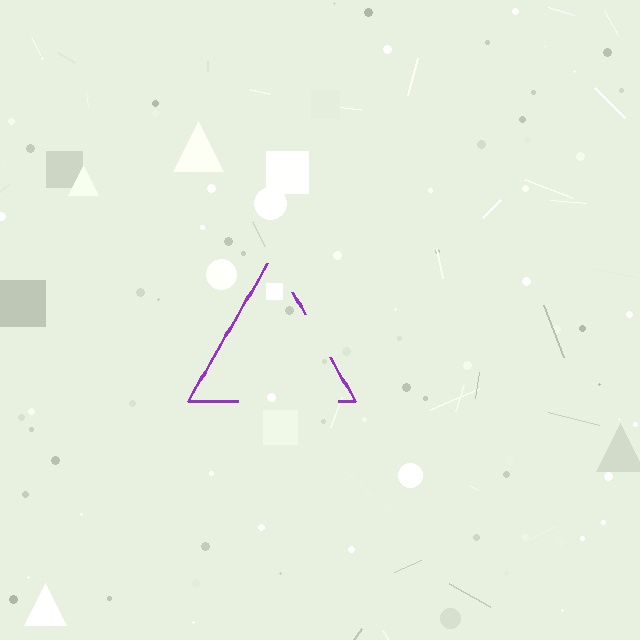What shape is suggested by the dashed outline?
The dashed outline suggests a triangle.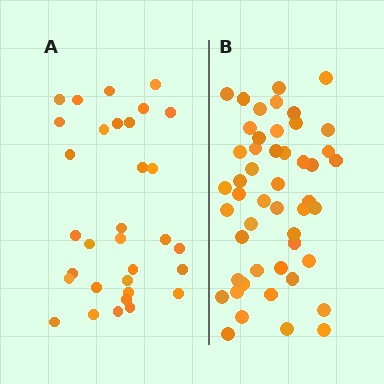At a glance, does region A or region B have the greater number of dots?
Region B (the right region) has more dots.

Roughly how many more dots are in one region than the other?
Region B has approximately 15 more dots than region A.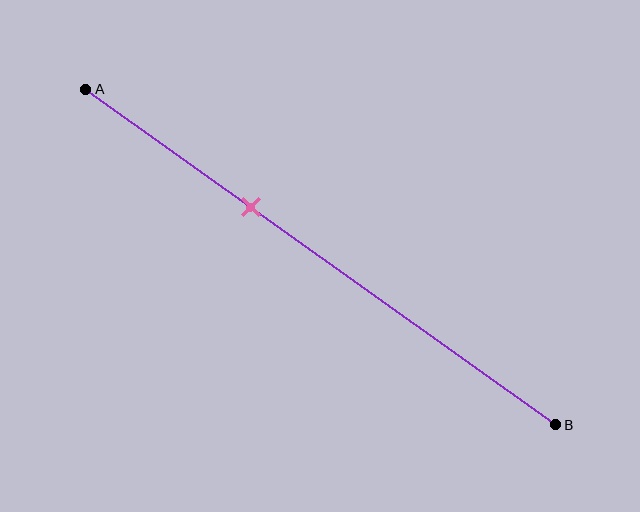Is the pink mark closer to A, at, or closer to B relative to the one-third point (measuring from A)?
The pink mark is approximately at the one-third point of segment AB.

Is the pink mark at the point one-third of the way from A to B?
Yes, the mark is approximately at the one-third point.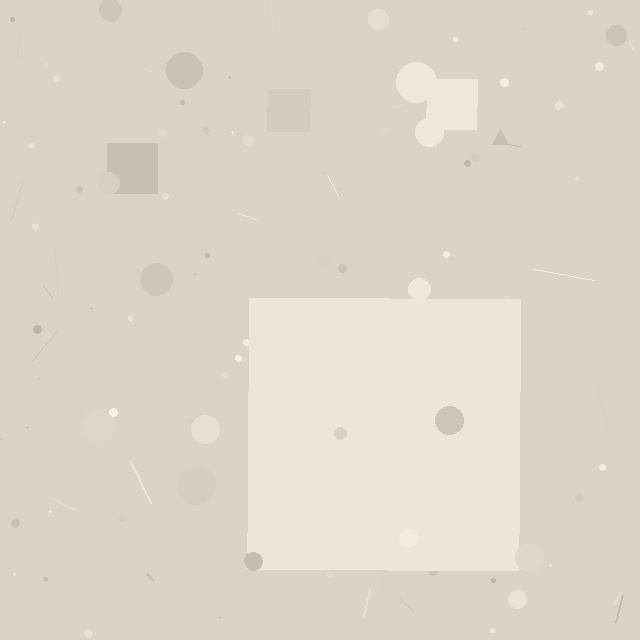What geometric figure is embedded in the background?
A square is embedded in the background.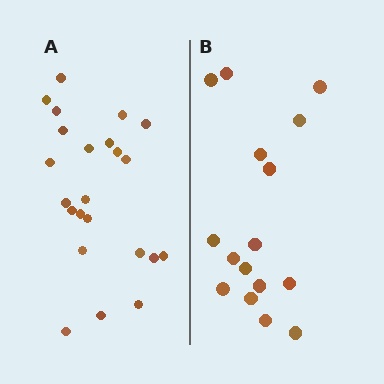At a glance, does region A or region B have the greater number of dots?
Region A (the left region) has more dots.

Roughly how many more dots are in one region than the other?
Region A has roughly 8 or so more dots than region B.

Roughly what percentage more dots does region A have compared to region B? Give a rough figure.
About 45% more.